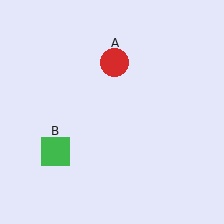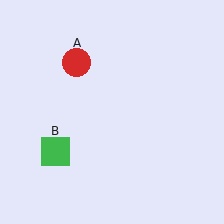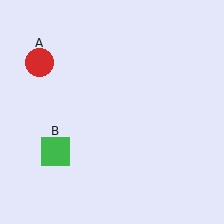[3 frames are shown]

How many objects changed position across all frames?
1 object changed position: red circle (object A).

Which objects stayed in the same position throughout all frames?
Green square (object B) remained stationary.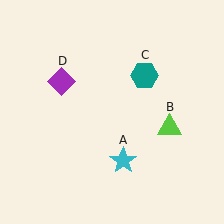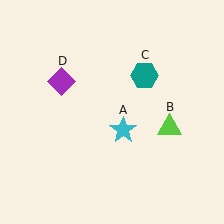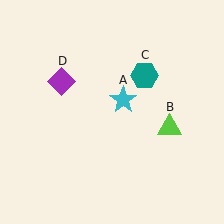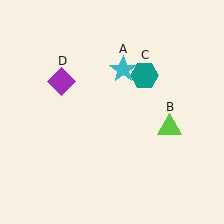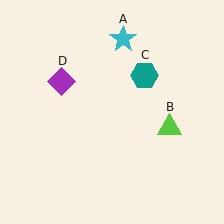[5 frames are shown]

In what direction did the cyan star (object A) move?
The cyan star (object A) moved up.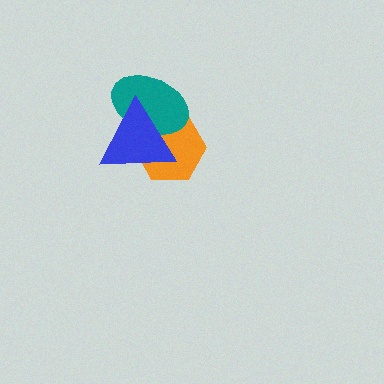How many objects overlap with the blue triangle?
2 objects overlap with the blue triangle.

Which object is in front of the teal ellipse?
The blue triangle is in front of the teal ellipse.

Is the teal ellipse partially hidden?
Yes, it is partially covered by another shape.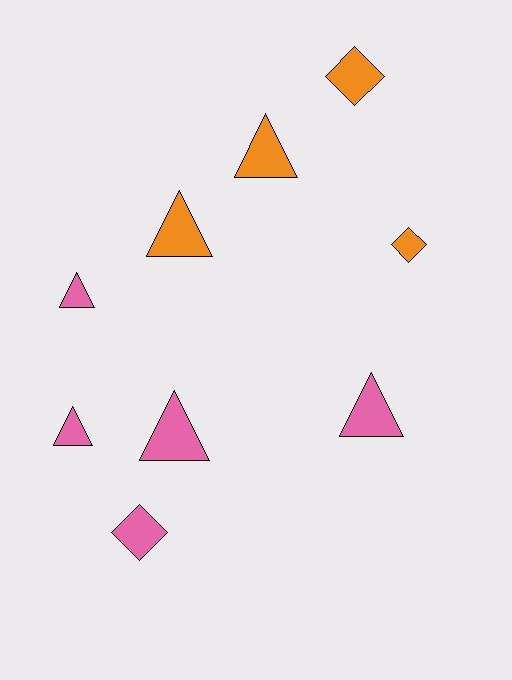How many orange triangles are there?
There are 2 orange triangles.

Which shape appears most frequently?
Triangle, with 6 objects.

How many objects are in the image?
There are 9 objects.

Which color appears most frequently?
Pink, with 5 objects.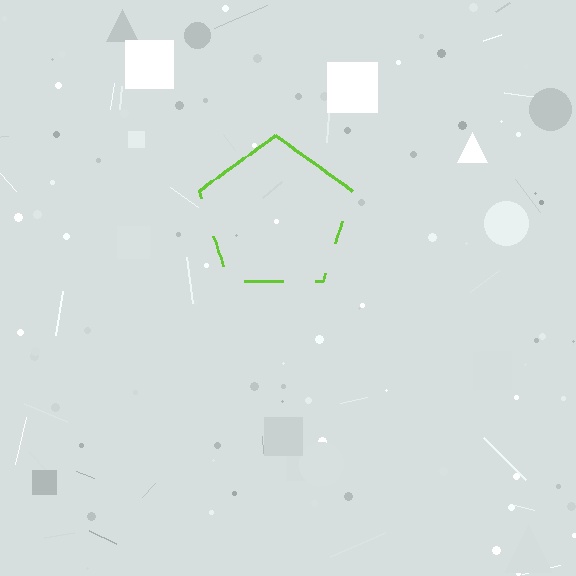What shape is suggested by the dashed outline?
The dashed outline suggests a pentagon.